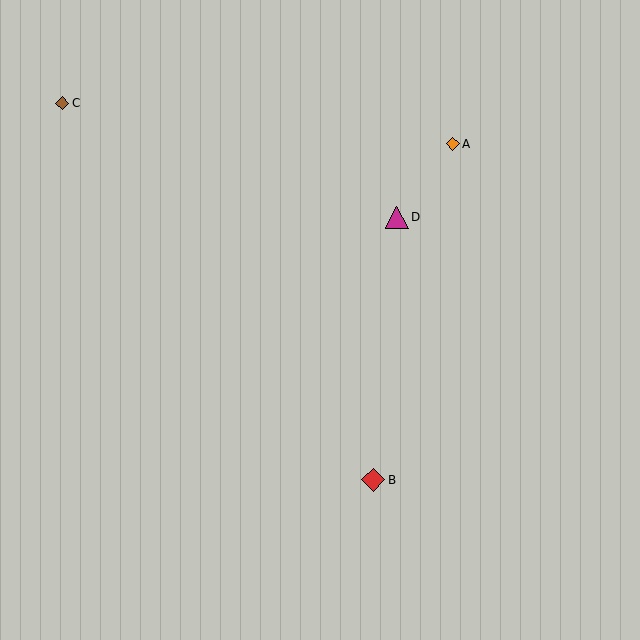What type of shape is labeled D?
Shape D is a magenta triangle.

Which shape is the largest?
The red diamond (labeled B) is the largest.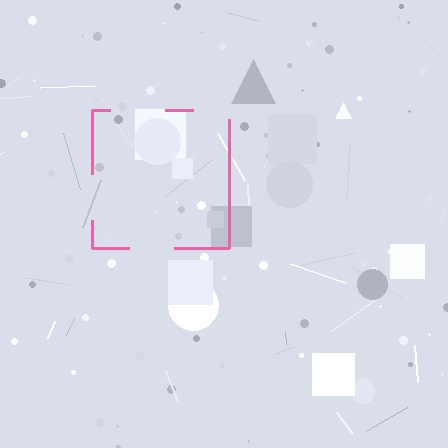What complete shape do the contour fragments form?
The contour fragments form a square.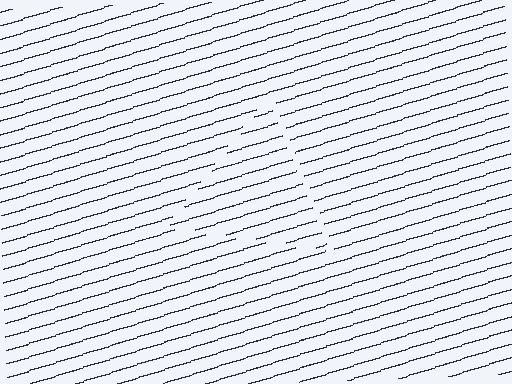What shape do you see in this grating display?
An illusory triangle. The interior of the shape contains the same grating, shifted by half a period — the contour is defined by the phase discontinuity where line-ends from the inner and outer gratings abut.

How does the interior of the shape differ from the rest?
The interior of the shape contains the same grating, shifted by half a period — the contour is defined by the phase discontinuity where line-ends from the inner and outer gratings abut.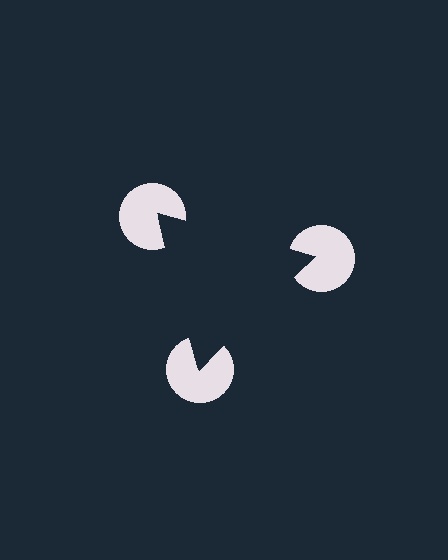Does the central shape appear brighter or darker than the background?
It typically appears slightly darker than the background, even though no actual brightness change is drawn.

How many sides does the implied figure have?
3 sides.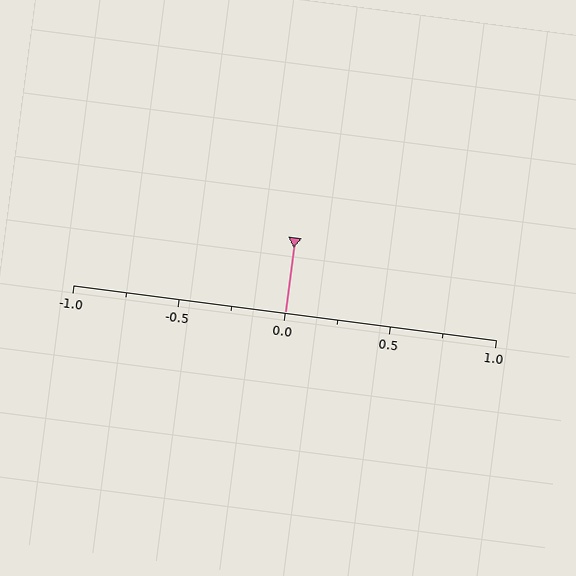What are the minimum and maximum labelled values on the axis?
The axis runs from -1.0 to 1.0.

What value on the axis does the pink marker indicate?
The marker indicates approximately 0.